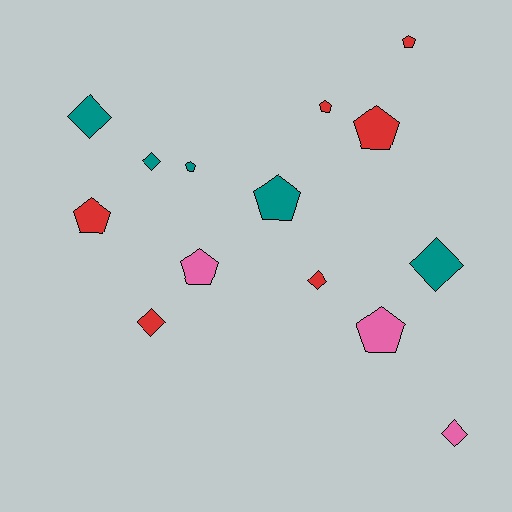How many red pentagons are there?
There are 4 red pentagons.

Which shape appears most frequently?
Pentagon, with 8 objects.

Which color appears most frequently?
Red, with 6 objects.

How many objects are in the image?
There are 14 objects.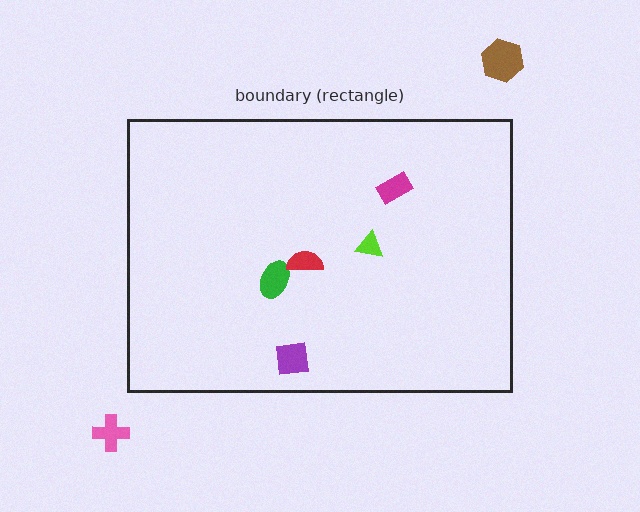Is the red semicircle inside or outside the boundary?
Inside.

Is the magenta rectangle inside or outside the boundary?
Inside.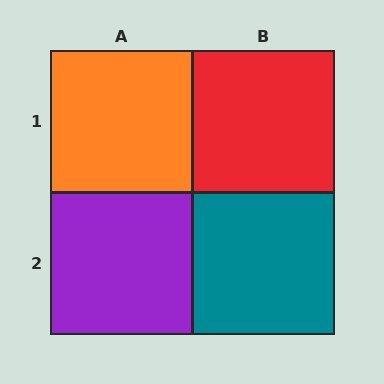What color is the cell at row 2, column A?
Purple.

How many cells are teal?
1 cell is teal.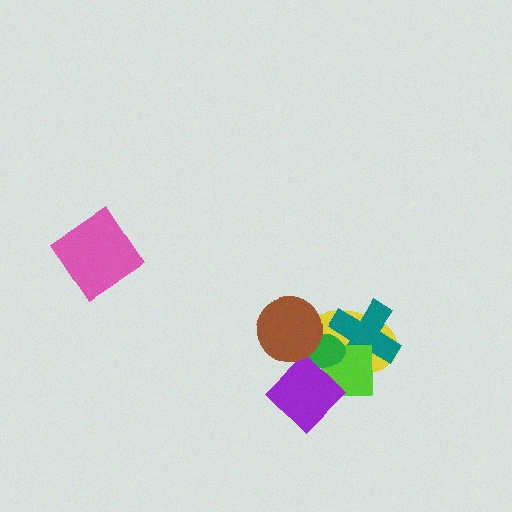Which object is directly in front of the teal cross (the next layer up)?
The lime square is directly in front of the teal cross.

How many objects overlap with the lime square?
4 objects overlap with the lime square.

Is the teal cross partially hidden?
Yes, it is partially covered by another shape.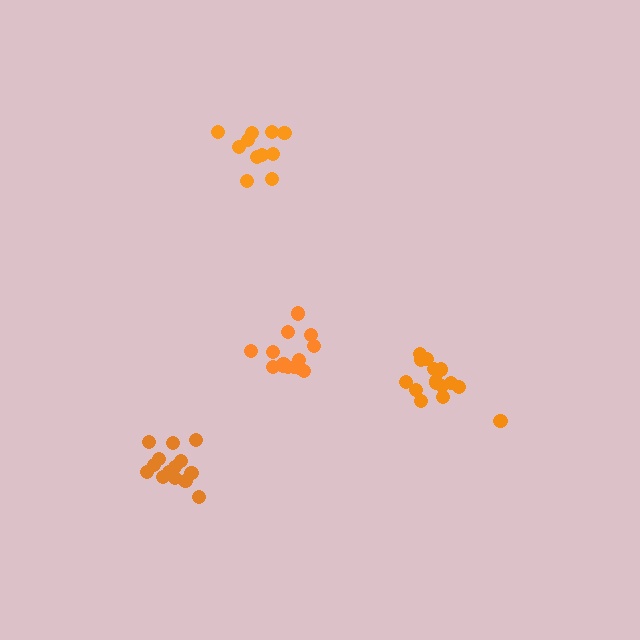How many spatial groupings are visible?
There are 4 spatial groupings.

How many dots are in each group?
Group 1: 14 dots, Group 2: 15 dots, Group 3: 11 dots, Group 4: 14 dots (54 total).